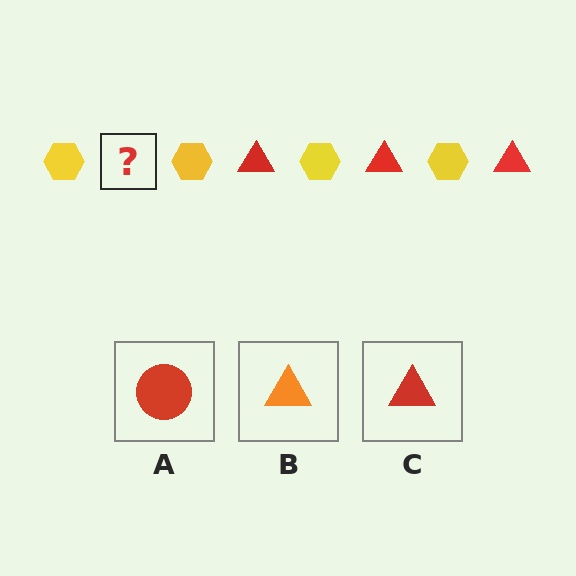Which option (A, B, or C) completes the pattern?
C.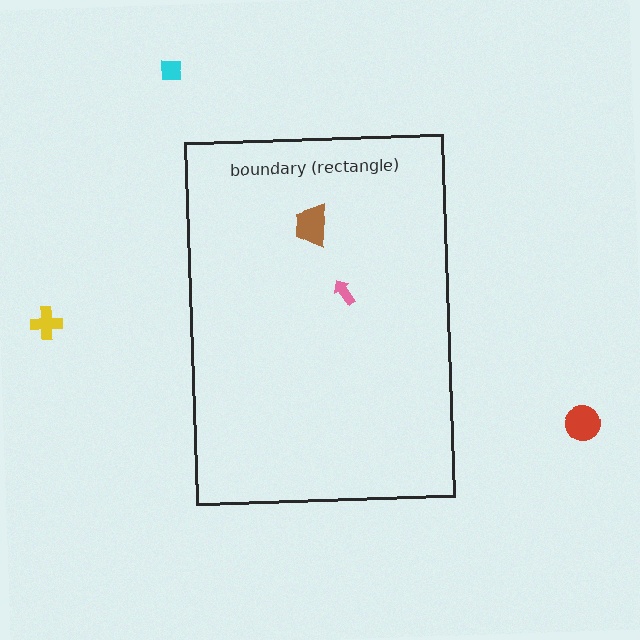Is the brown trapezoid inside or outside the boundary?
Inside.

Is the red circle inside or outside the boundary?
Outside.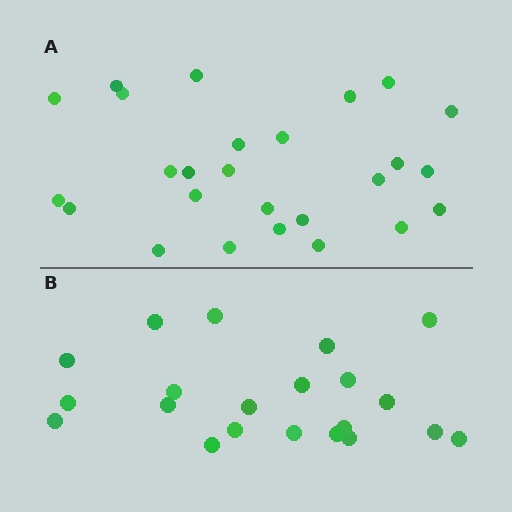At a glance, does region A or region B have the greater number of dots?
Region A (the top region) has more dots.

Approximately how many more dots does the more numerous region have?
Region A has about 5 more dots than region B.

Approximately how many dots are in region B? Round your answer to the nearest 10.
About 20 dots. (The exact count is 21, which rounds to 20.)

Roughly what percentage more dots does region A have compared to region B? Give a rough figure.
About 25% more.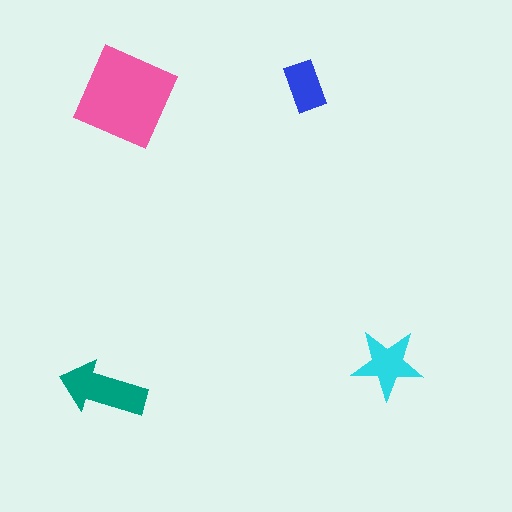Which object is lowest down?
The teal arrow is bottommost.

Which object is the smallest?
The blue rectangle.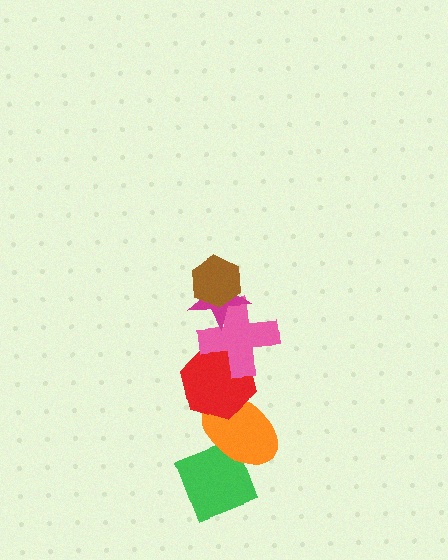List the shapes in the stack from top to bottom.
From top to bottom: the brown hexagon, the magenta star, the pink cross, the red hexagon, the orange ellipse, the green diamond.